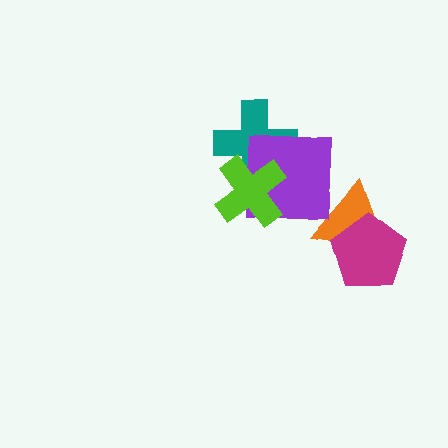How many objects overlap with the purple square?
2 objects overlap with the purple square.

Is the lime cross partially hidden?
No, no other shape covers it.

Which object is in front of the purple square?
The lime cross is in front of the purple square.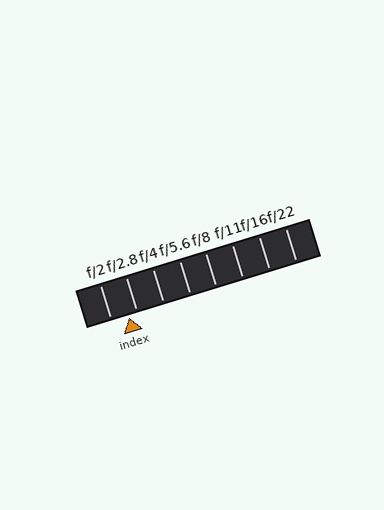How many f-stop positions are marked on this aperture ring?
There are 8 f-stop positions marked.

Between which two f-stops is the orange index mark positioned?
The index mark is between f/2 and f/2.8.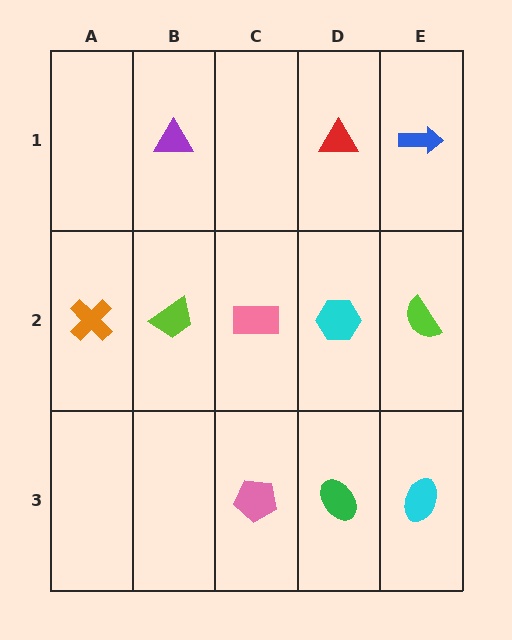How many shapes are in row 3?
3 shapes.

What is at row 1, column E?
A blue arrow.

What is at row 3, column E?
A cyan ellipse.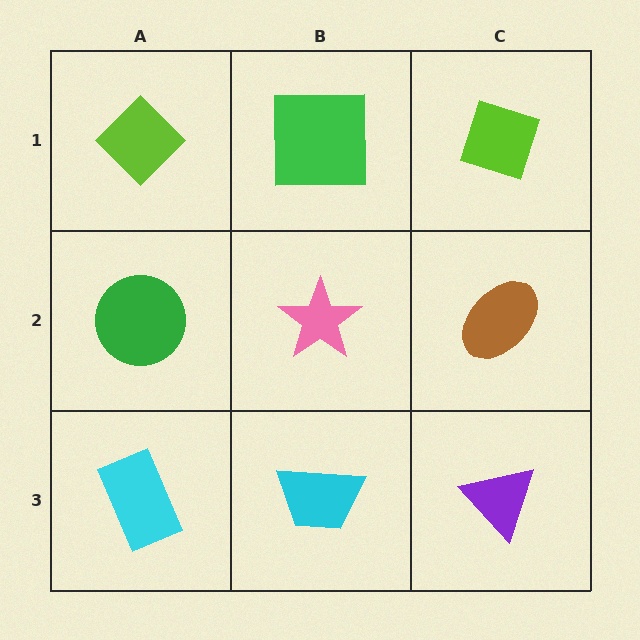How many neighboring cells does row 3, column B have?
3.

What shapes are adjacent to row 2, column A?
A lime diamond (row 1, column A), a cyan rectangle (row 3, column A), a pink star (row 2, column B).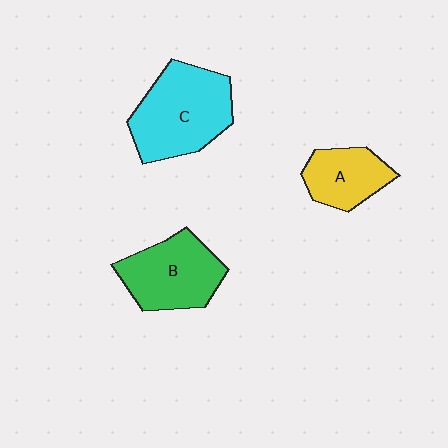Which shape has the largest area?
Shape C (cyan).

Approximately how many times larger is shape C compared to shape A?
Approximately 1.8 times.